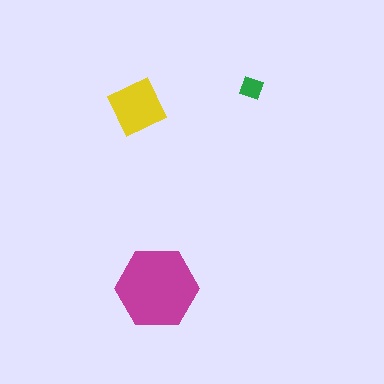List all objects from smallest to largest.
The green diamond, the yellow square, the magenta hexagon.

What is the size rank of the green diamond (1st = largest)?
3rd.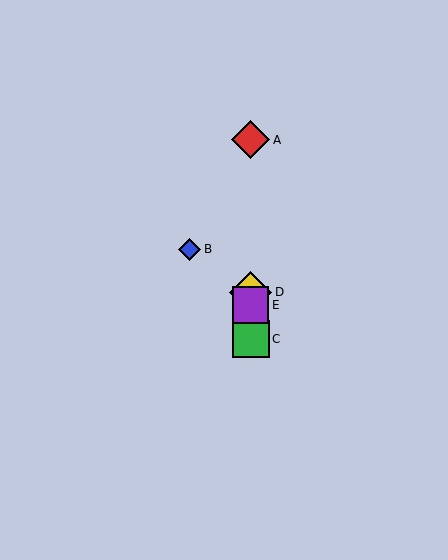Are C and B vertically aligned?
No, C is at x≈251 and B is at x≈190.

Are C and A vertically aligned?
Yes, both are at x≈251.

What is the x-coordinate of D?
Object D is at x≈251.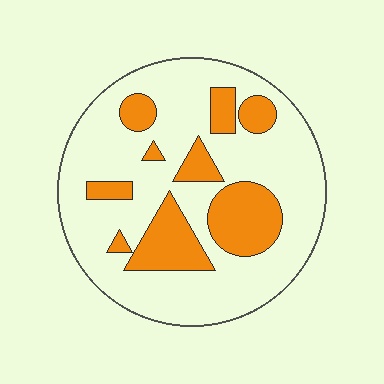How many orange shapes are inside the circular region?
9.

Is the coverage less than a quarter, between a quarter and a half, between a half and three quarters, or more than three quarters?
Between a quarter and a half.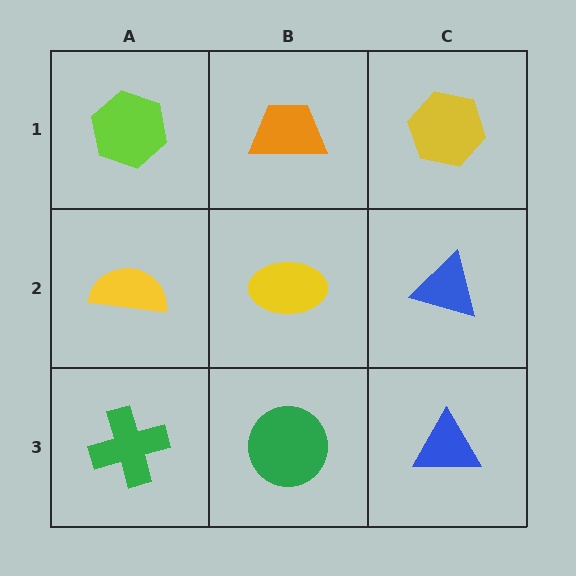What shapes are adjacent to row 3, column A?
A yellow semicircle (row 2, column A), a green circle (row 3, column B).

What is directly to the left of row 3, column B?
A green cross.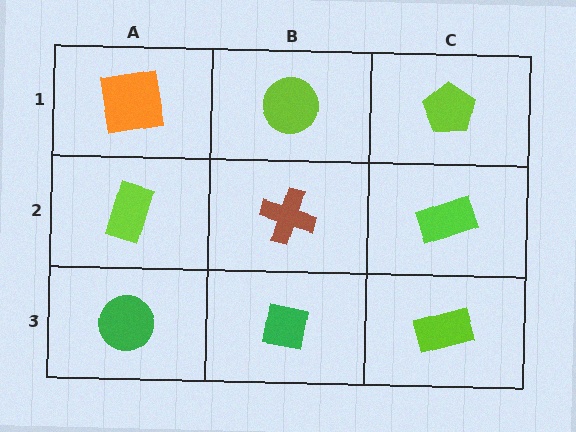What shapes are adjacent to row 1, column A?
A lime rectangle (row 2, column A), a lime circle (row 1, column B).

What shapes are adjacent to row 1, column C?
A lime rectangle (row 2, column C), a lime circle (row 1, column B).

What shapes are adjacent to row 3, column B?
A brown cross (row 2, column B), a green circle (row 3, column A), a lime rectangle (row 3, column C).